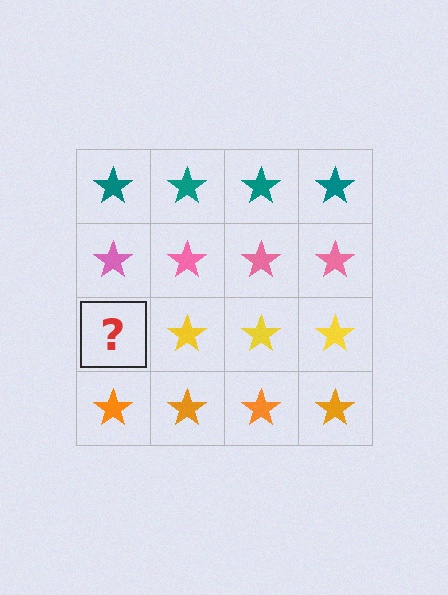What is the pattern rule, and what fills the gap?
The rule is that each row has a consistent color. The gap should be filled with a yellow star.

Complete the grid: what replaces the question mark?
The question mark should be replaced with a yellow star.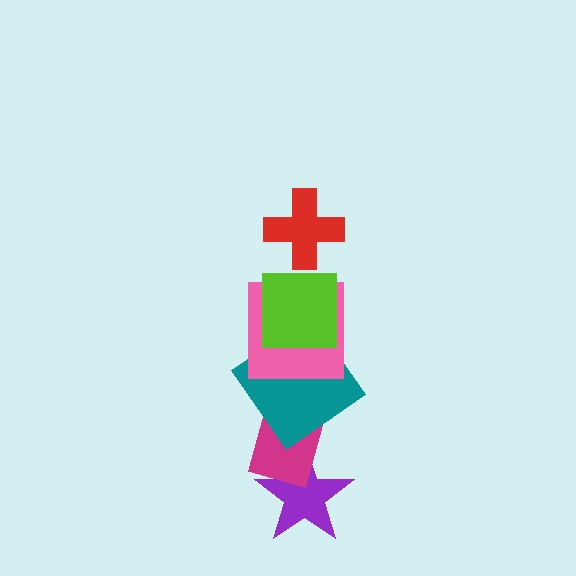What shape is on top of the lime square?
The red cross is on top of the lime square.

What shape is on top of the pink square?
The lime square is on top of the pink square.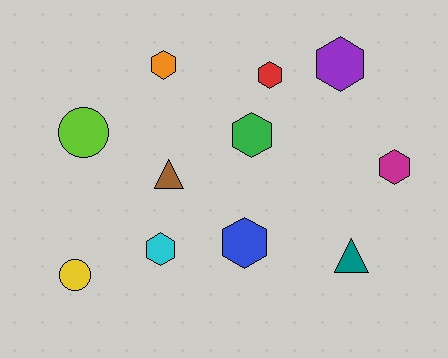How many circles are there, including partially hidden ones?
There are 2 circles.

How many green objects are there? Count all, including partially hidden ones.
There is 1 green object.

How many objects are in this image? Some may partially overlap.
There are 11 objects.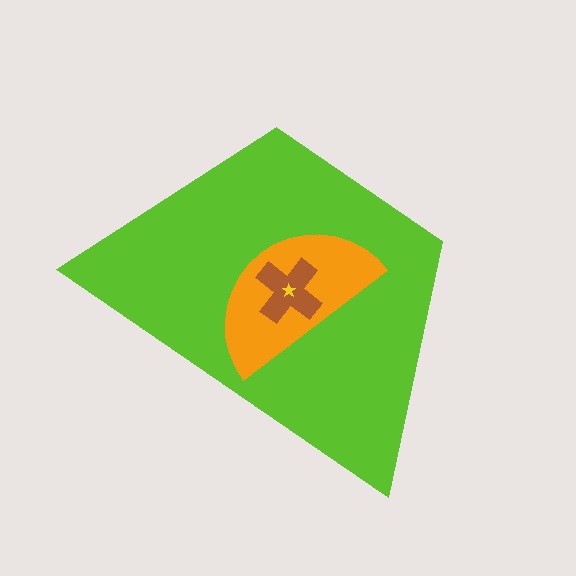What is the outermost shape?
The lime trapezoid.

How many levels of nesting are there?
4.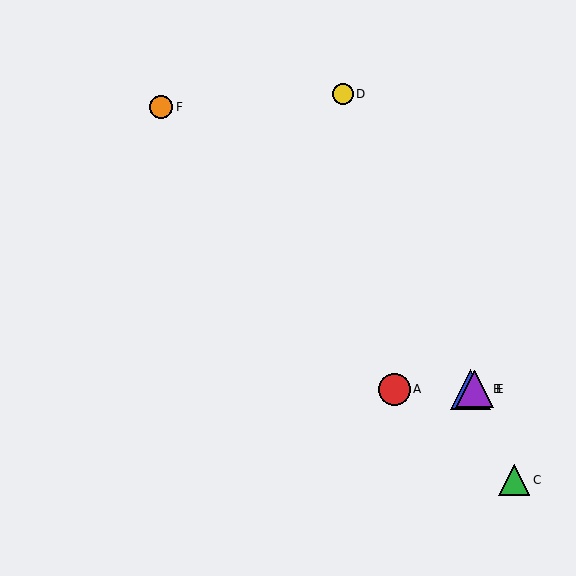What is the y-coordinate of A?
Object A is at y≈389.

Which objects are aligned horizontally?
Objects A, B, E are aligned horizontally.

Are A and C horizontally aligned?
No, A is at y≈389 and C is at y≈480.